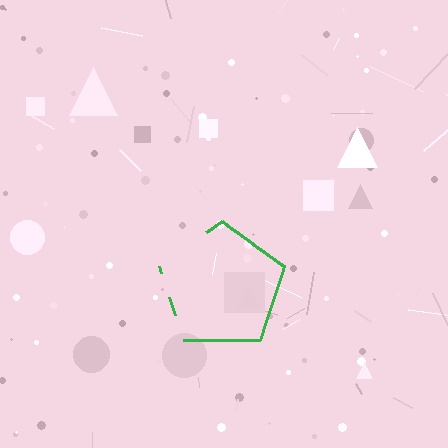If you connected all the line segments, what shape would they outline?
They would outline a pentagon.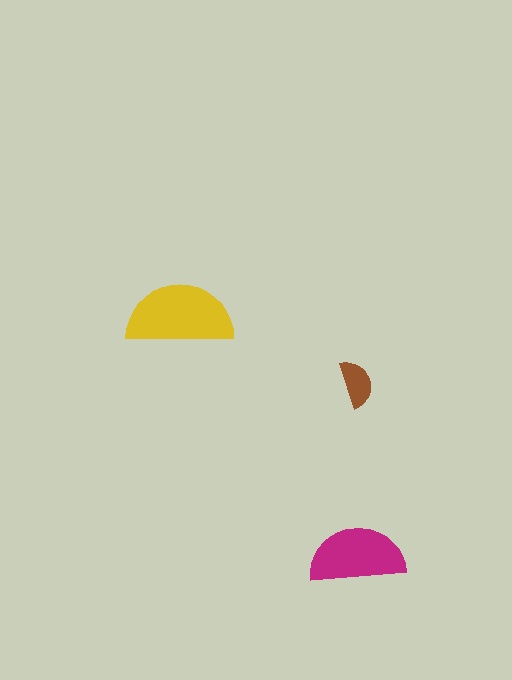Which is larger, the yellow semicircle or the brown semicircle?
The yellow one.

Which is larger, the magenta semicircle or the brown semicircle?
The magenta one.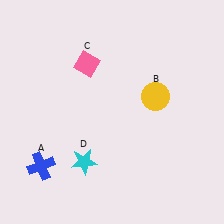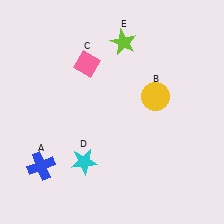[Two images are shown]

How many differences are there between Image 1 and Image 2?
There is 1 difference between the two images.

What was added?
A lime star (E) was added in Image 2.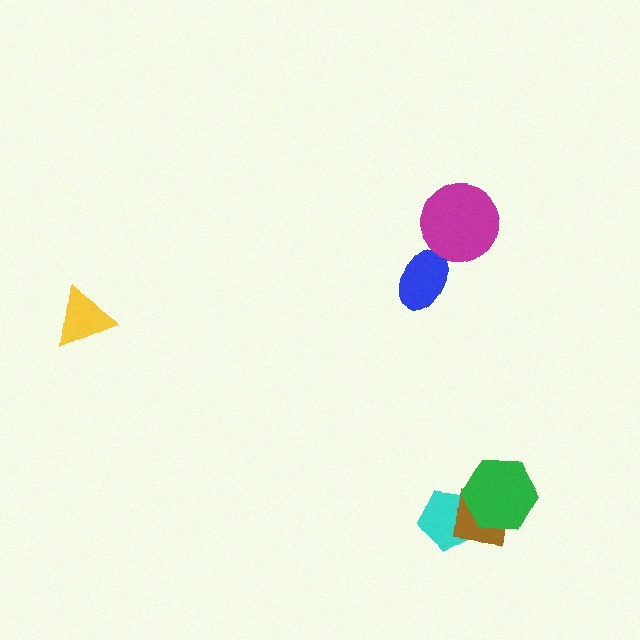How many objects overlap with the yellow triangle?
0 objects overlap with the yellow triangle.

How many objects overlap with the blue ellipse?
0 objects overlap with the blue ellipse.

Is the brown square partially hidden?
Yes, it is partially covered by another shape.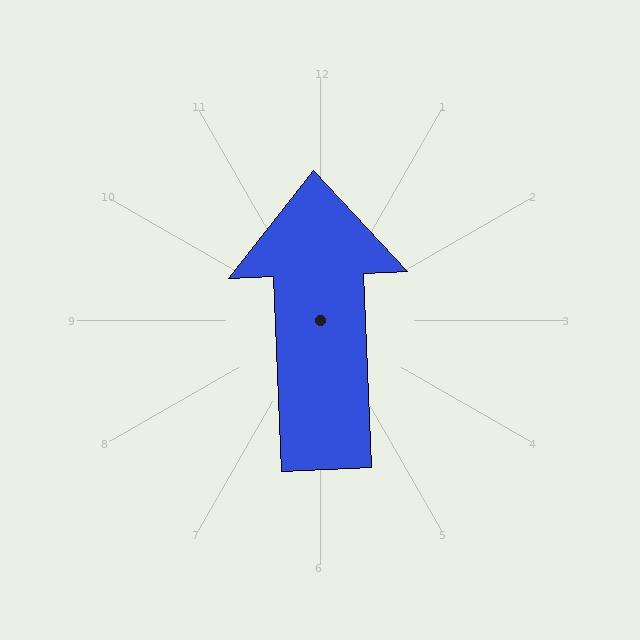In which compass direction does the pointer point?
North.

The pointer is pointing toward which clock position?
Roughly 12 o'clock.